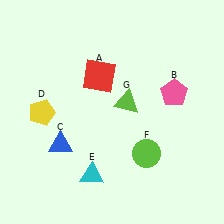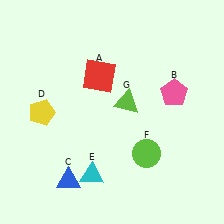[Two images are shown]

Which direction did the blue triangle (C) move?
The blue triangle (C) moved down.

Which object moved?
The blue triangle (C) moved down.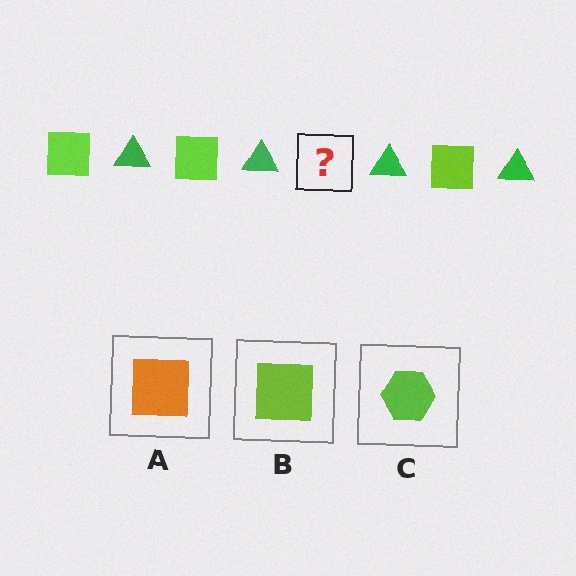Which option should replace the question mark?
Option B.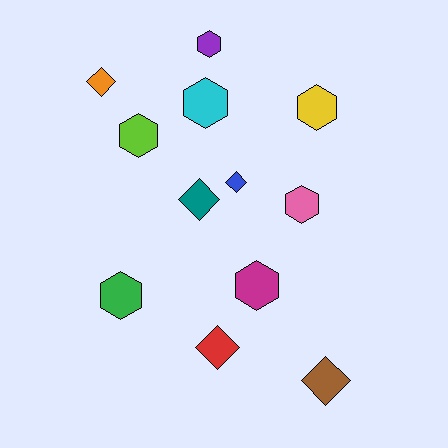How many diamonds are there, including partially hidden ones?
There are 5 diamonds.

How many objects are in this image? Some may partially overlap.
There are 12 objects.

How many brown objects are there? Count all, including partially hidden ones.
There is 1 brown object.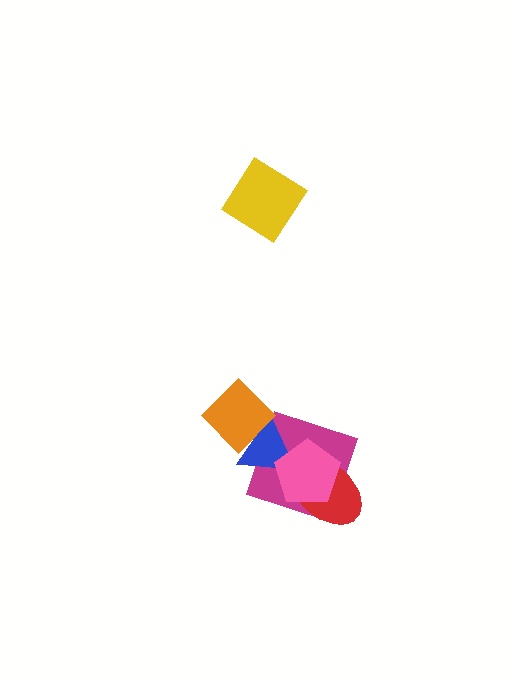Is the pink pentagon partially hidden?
No, no other shape covers it.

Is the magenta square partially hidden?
Yes, it is partially covered by another shape.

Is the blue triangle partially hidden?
Yes, it is partially covered by another shape.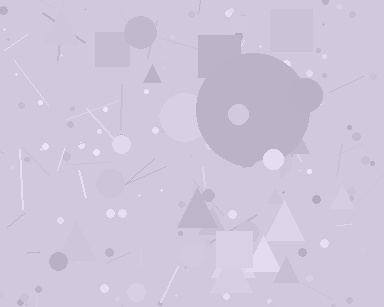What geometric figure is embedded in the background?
A circle is embedded in the background.